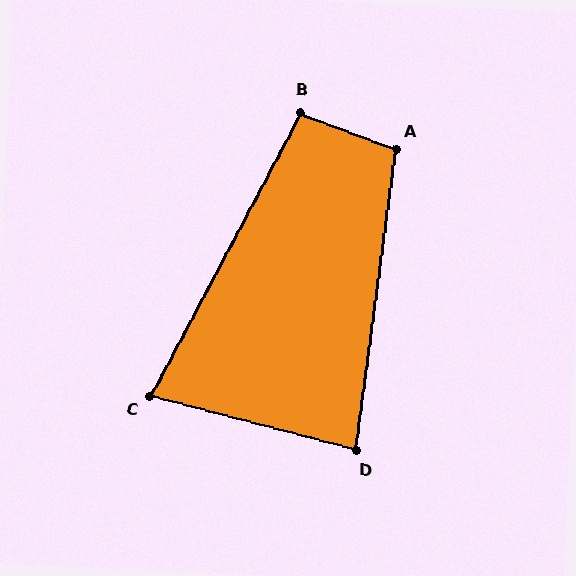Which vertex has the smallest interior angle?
C, at approximately 77 degrees.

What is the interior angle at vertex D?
Approximately 83 degrees (acute).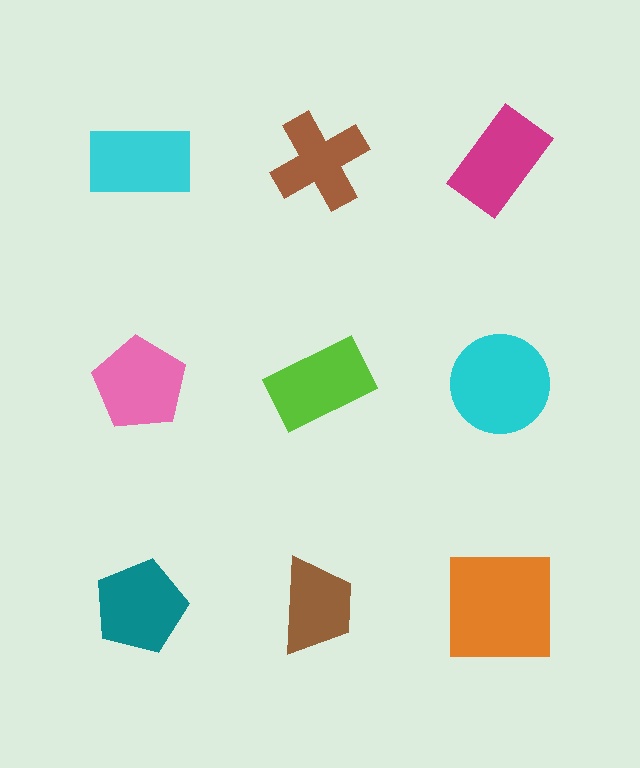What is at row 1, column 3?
A magenta rectangle.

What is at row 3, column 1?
A teal pentagon.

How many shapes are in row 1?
3 shapes.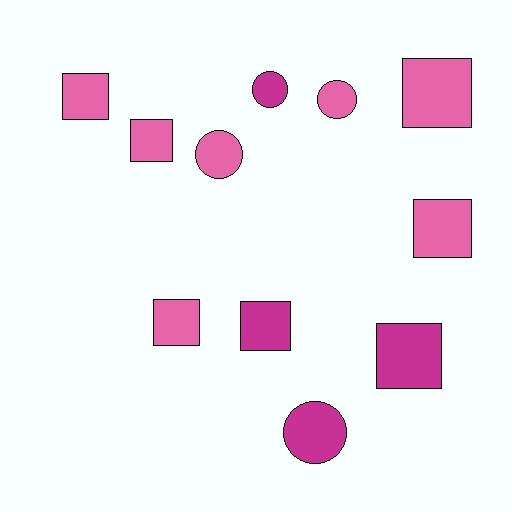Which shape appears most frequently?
Square, with 7 objects.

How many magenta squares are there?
There are 2 magenta squares.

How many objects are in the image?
There are 11 objects.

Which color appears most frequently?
Pink, with 7 objects.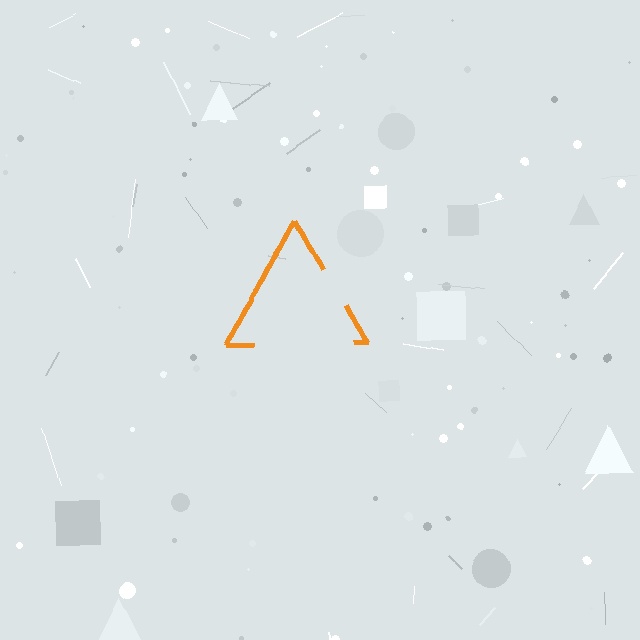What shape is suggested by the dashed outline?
The dashed outline suggests a triangle.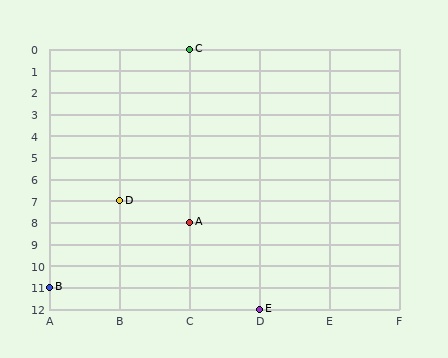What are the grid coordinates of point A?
Point A is at grid coordinates (C, 8).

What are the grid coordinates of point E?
Point E is at grid coordinates (D, 12).